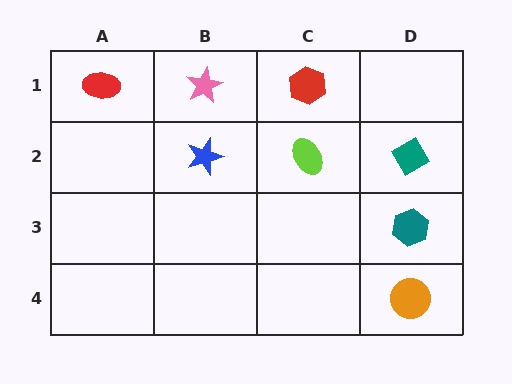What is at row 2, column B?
A blue star.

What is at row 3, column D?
A teal hexagon.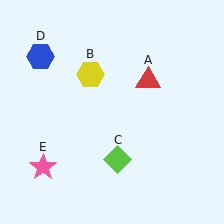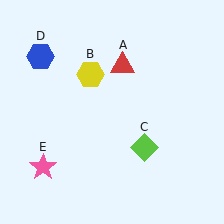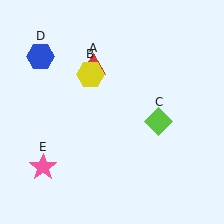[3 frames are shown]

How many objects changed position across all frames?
2 objects changed position: red triangle (object A), lime diamond (object C).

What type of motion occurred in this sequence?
The red triangle (object A), lime diamond (object C) rotated counterclockwise around the center of the scene.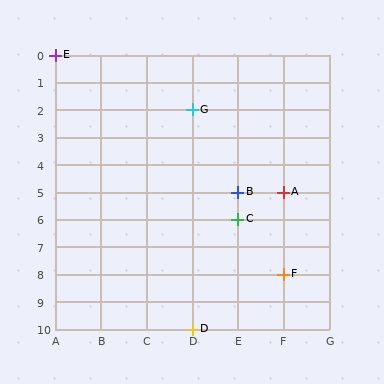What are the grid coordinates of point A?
Point A is at grid coordinates (F, 5).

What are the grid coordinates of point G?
Point G is at grid coordinates (D, 2).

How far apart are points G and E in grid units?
Points G and E are 3 columns and 2 rows apart (about 3.6 grid units diagonally).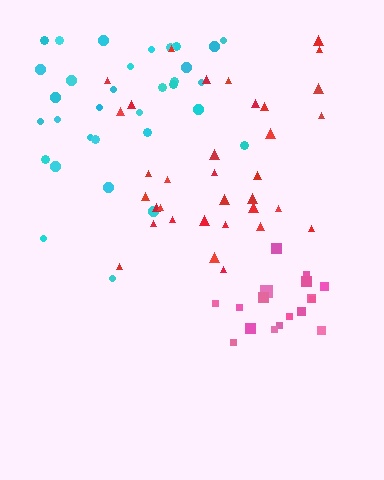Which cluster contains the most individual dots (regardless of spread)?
Red (34).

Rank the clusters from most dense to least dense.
pink, cyan, red.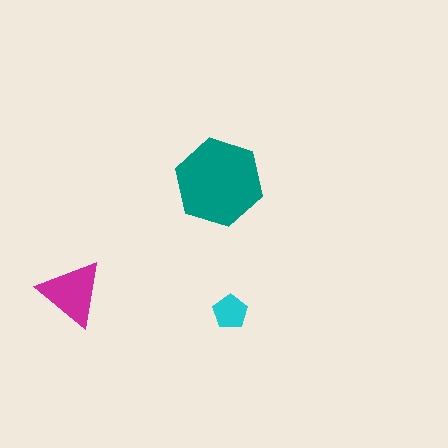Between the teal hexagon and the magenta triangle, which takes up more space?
The teal hexagon.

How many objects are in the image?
There are 3 objects in the image.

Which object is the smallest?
The cyan pentagon.